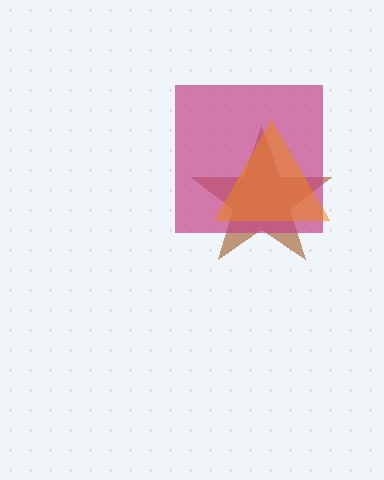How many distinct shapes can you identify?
There are 3 distinct shapes: a brown star, a magenta square, an orange triangle.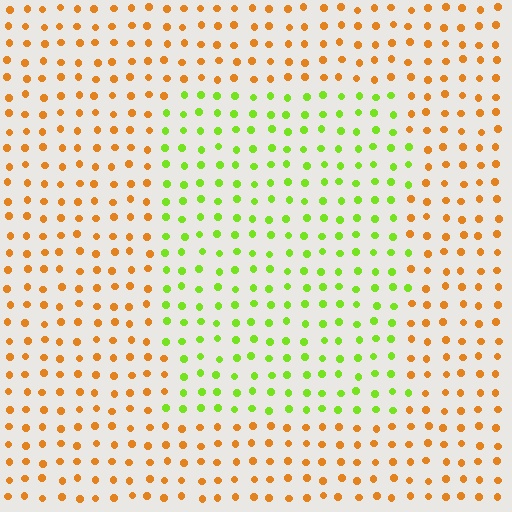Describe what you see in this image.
The image is filled with small orange elements in a uniform arrangement. A rectangle-shaped region is visible where the elements are tinted to a slightly different hue, forming a subtle color boundary.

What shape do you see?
I see a rectangle.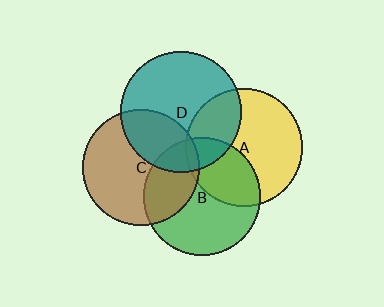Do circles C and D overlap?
Yes.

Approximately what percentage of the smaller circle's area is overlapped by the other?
Approximately 30%.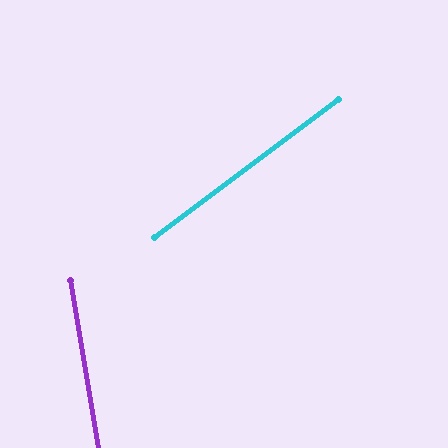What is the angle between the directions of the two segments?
Approximately 63 degrees.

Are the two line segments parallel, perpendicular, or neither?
Neither parallel nor perpendicular — they differ by about 63°.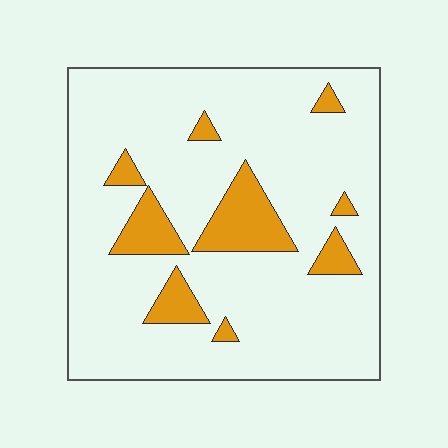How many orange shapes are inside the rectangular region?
9.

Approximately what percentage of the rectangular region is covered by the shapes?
Approximately 15%.